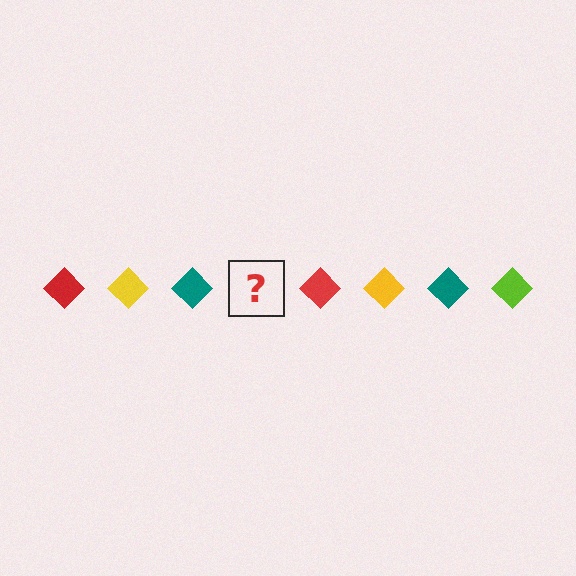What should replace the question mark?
The question mark should be replaced with a lime diamond.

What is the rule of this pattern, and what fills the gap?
The rule is that the pattern cycles through red, yellow, teal, lime diamonds. The gap should be filled with a lime diamond.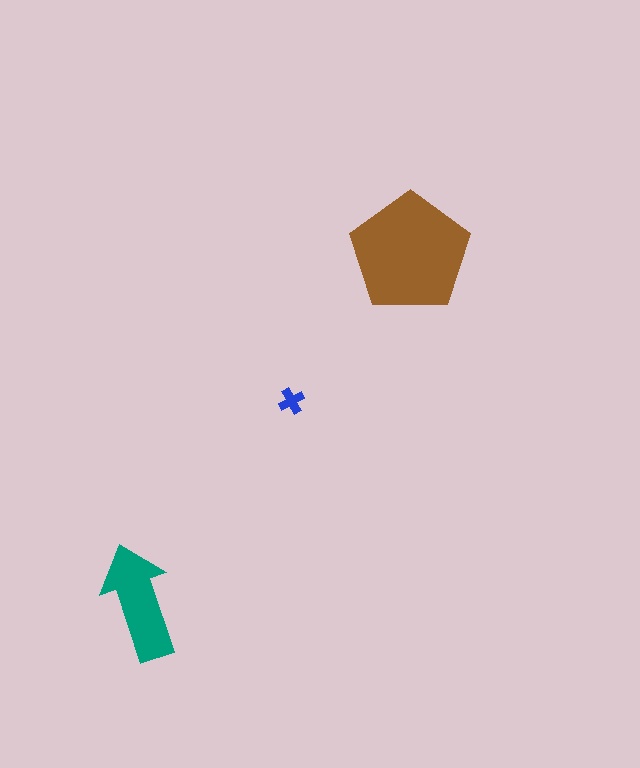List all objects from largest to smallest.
The brown pentagon, the teal arrow, the blue cross.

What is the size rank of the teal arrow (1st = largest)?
2nd.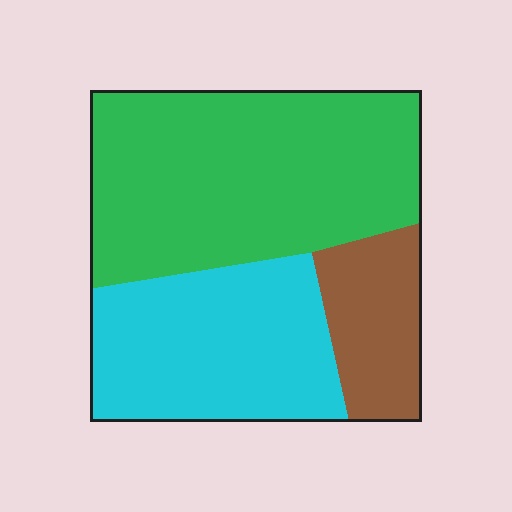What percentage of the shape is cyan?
Cyan covers around 35% of the shape.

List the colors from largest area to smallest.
From largest to smallest: green, cyan, brown.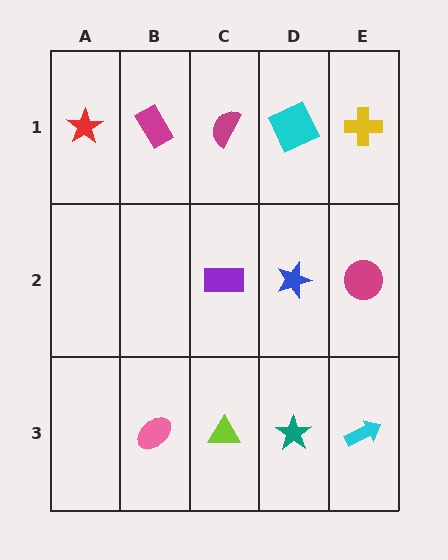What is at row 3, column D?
A teal star.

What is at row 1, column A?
A red star.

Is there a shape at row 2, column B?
No, that cell is empty.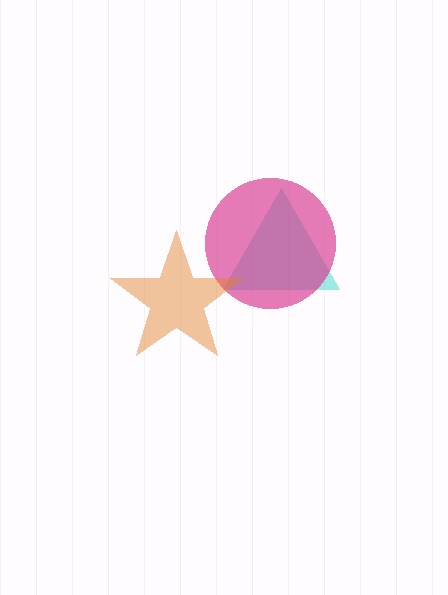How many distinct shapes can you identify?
There are 3 distinct shapes: a cyan triangle, a magenta circle, an orange star.